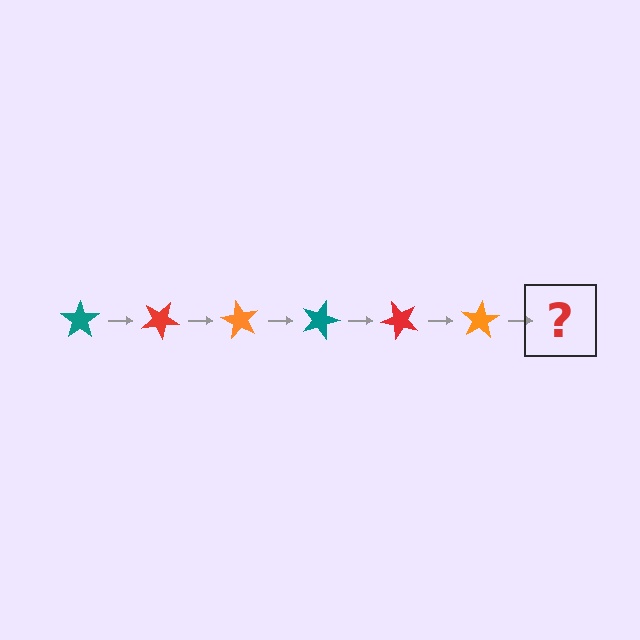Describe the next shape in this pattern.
It should be a teal star, rotated 180 degrees from the start.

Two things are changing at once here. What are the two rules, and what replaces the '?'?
The two rules are that it rotates 30 degrees each step and the color cycles through teal, red, and orange. The '?' should be a teal star, rotated 180 degrees from the start.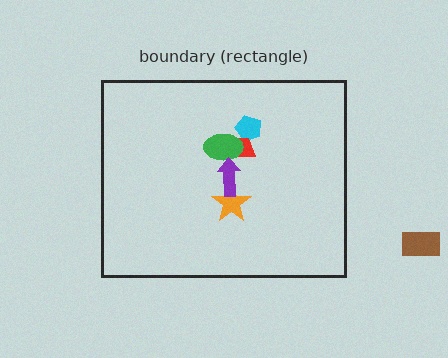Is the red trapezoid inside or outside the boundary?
Inside.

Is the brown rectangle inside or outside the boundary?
Outside.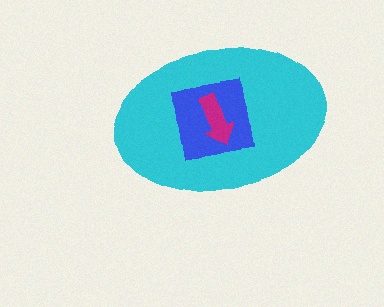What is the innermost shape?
The magenta arrow.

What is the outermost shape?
The cyan ellipse.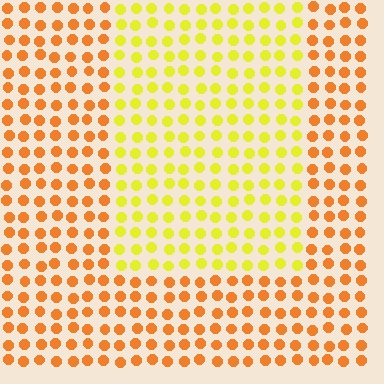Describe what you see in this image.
The image is filled with small orange elements in a uniform arrangement. A rectangle-shaped region is visible where the elements are tinted to a slightly different hue, forming a subtle color boundary.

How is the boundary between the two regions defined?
The boundary is defined purely by a slight shift in hue (about 38 degrees). Spacing, size, and orientation are identical on both sides.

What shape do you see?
I see a rectangle.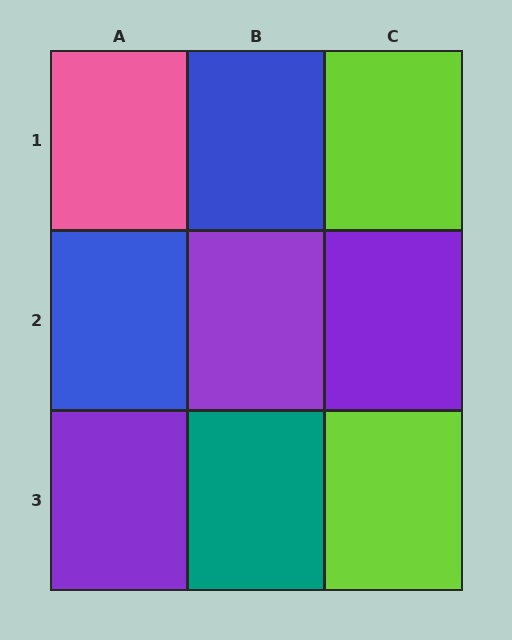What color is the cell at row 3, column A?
Purple.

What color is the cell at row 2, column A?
Blue.